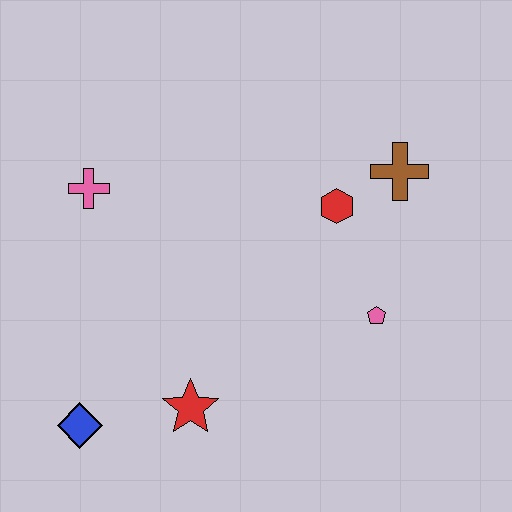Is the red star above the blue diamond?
Yes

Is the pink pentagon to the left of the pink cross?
No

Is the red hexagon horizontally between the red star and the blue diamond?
No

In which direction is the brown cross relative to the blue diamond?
The brown cross is to the right of the blue diamond.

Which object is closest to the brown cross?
The red hexagon is closest to the brown cross.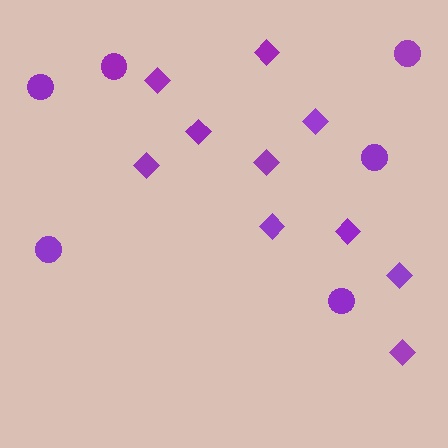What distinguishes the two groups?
There are 2 groups: one group of circles (6) and one group of diamonds (10).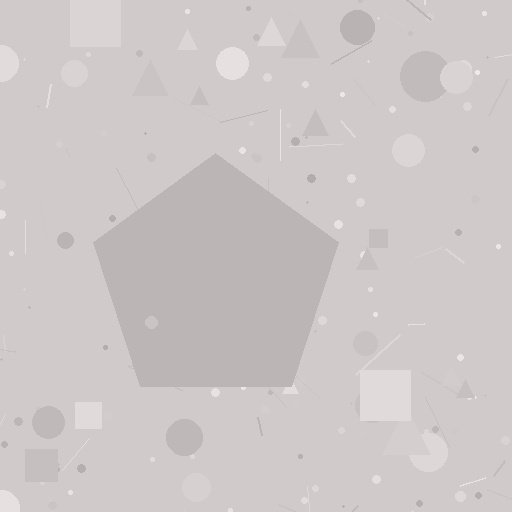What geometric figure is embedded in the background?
A pentagon is embedded in the background.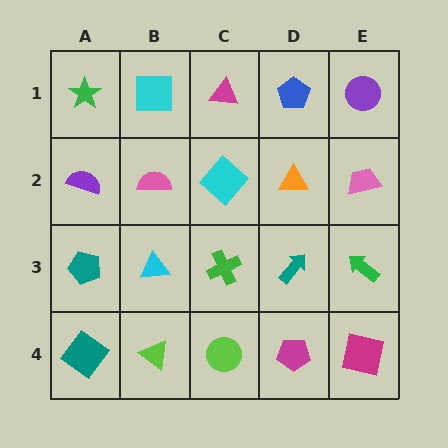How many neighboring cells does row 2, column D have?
4.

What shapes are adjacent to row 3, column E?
A pink trapezoid (row 2, column E), a magenta square (row 4, column E), a teal arrow (row 3, column D).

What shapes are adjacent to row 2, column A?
A green star (row 1, column A), a teal pentagon (row 3, column A), a pink semicircle (row 2, column B).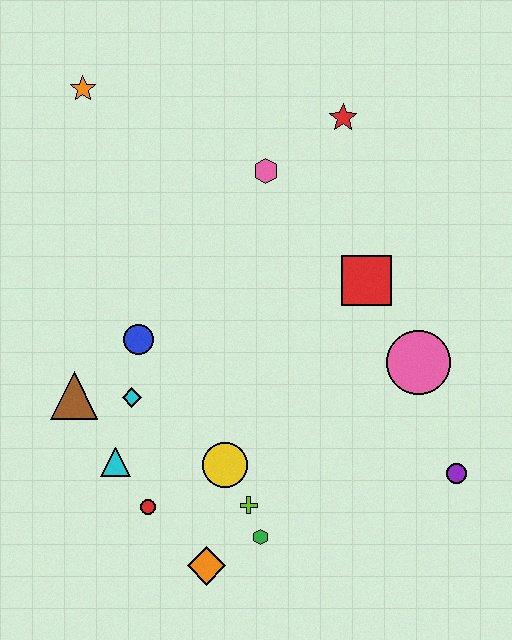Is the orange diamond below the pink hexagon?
Yes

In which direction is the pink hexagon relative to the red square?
The pink hexagon is above the red square.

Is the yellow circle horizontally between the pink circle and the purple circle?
No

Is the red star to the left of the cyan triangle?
No